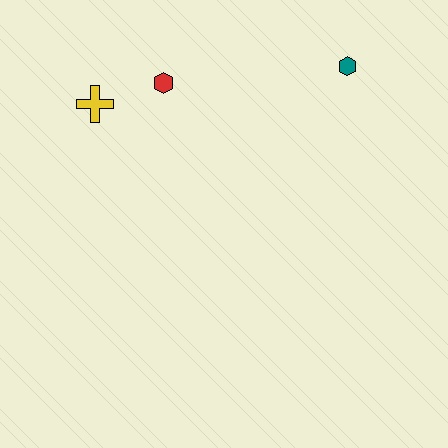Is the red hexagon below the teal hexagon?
Yes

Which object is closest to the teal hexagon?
The red hexagon is closest to the teal hexagon.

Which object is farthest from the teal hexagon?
The yellow cross is farthest from the teal hexagon.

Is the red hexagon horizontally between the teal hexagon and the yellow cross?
Yes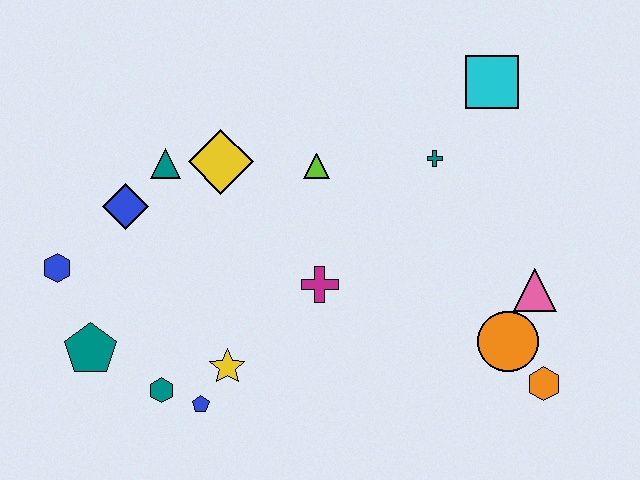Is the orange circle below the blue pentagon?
No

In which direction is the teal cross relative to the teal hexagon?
The teal cross is to the right of the teal hexagon.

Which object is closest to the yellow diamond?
The teal triangle is closest to the yellow diamond.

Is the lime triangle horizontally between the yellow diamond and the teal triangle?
No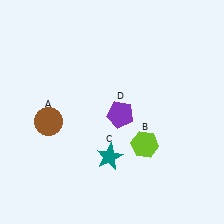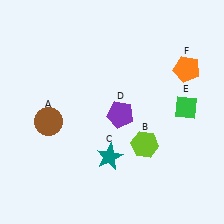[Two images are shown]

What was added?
A green diamond (E), an orange pentagon (F) were added in Image 2.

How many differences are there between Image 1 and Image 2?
There are 2 differences between the two images.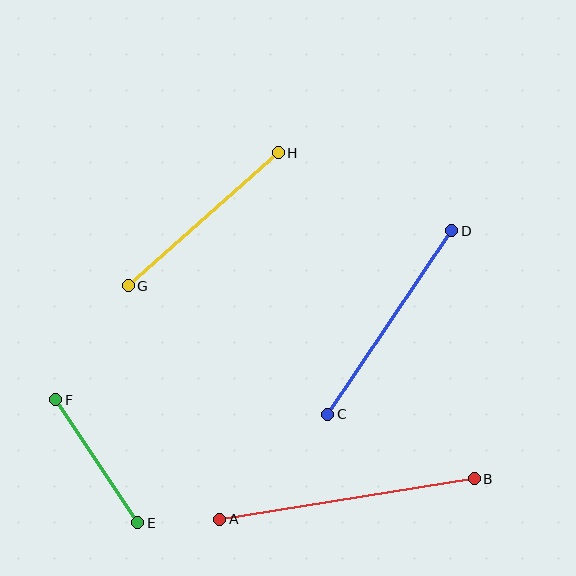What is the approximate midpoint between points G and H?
The midpoint is at approximately (203, 219) pixels.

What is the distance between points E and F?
The distance is approximately 148 pixels.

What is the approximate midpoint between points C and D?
The midpoint is at approximately (390, 322) pixels.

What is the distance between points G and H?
The distance is approximately 201 pixels.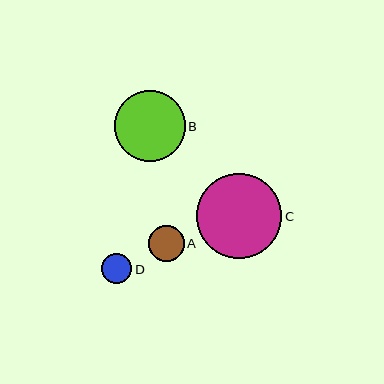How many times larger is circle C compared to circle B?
Circle C is approximately 1.2 times the size of circle B.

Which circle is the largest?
Circle C is the largest with a size of approximately 85 pixels.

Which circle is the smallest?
Circle D is the smallest with a size of approximately 30 pixels.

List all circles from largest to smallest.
From largest to smallest: C, B, A, D.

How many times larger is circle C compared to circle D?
Circle C is approximately 2.8 times the size of circle D.